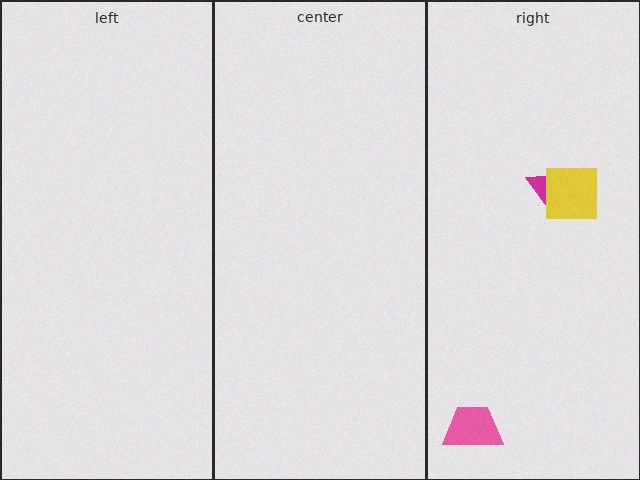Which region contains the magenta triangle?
The right region.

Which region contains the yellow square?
The right region.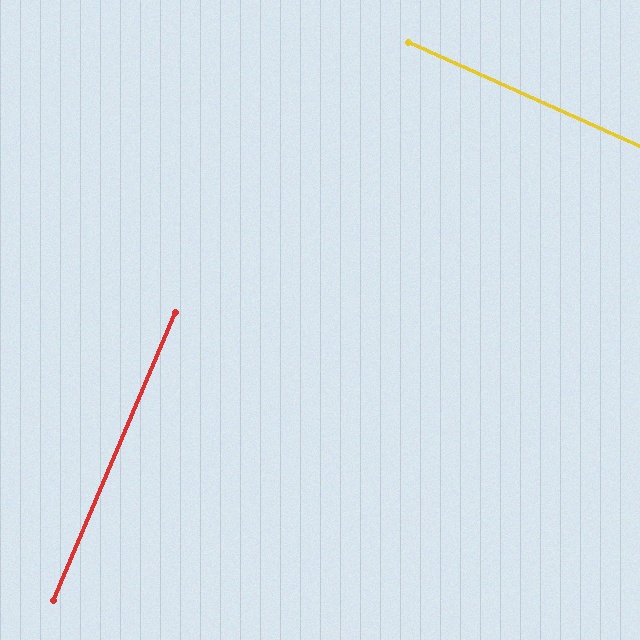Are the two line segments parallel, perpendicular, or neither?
Perpendicular — they meet at approximately 89°.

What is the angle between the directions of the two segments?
Approximately 89 degrees.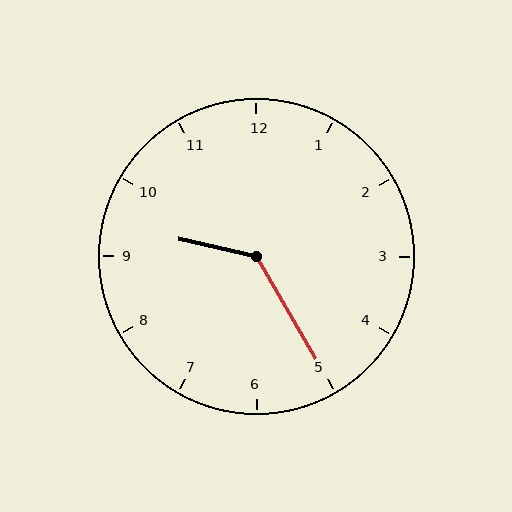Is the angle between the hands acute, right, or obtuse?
It is obtuse.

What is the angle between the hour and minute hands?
Approximately 132 degrees.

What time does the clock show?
9:25.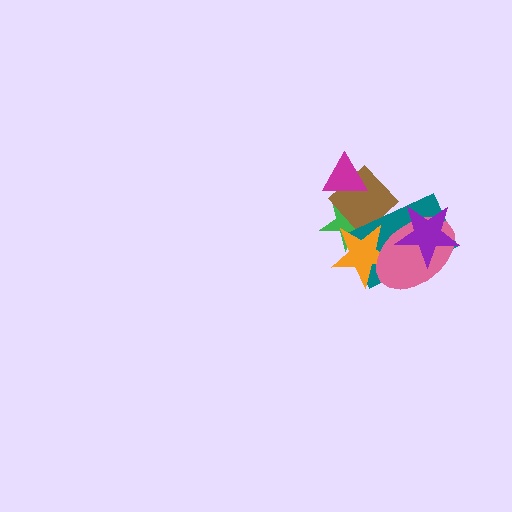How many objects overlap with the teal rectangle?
5 objects overlap with the teal rectangle.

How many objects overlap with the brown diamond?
4 objects overlap with the brown diamond.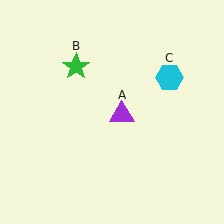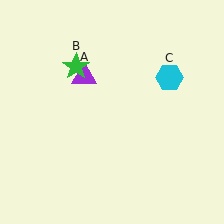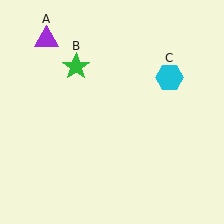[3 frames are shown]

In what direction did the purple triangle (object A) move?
The purple triangle (object A) moved up and to the left.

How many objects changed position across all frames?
1 object changed position: purple triangle (object A).